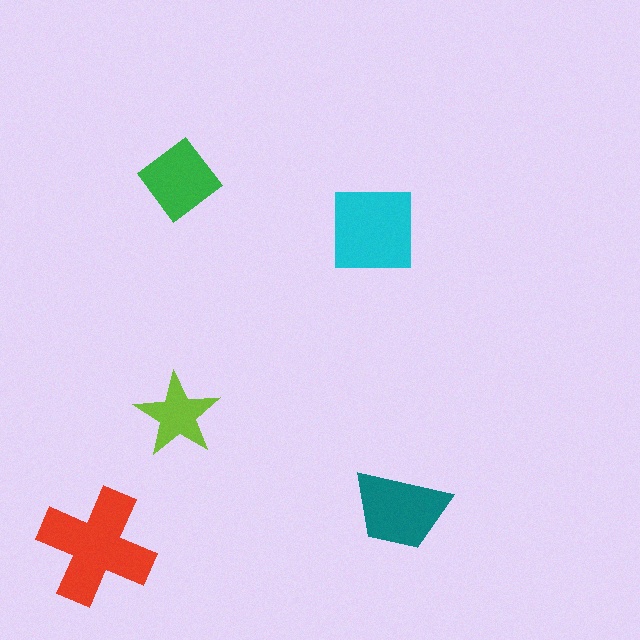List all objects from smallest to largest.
The lime star, the green diamond, the teal trapezoid, the cyan square, the red cross.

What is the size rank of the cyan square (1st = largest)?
2nd.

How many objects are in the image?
There are 5 objects in the image.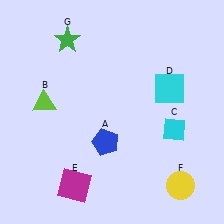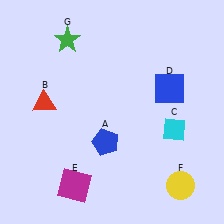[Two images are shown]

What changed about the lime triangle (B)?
In Image 1, B is lime. In Image 2, it changed to red.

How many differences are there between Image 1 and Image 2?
There are 2 differences between the two images.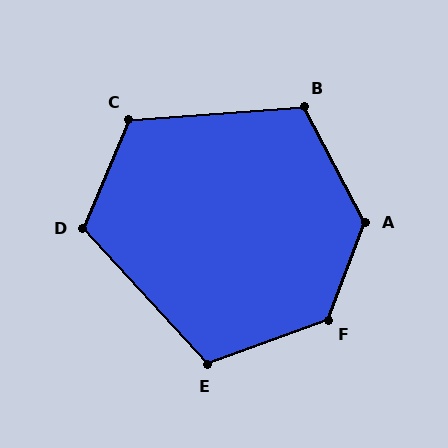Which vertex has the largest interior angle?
F, at approximately 131 degrees.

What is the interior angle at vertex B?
Approximately 114 degrees (obtuse).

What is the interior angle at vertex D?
Approximately 115 degrees (obtuse).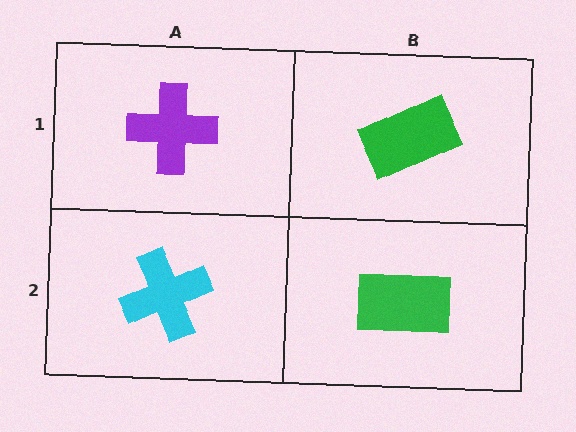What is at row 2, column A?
A cyan cross.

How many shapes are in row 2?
2 shapes.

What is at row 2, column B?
A green rectangle.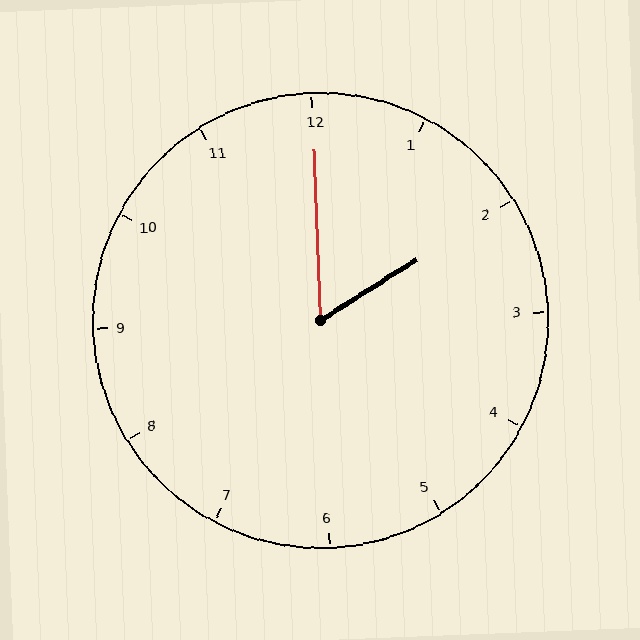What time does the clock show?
2:00.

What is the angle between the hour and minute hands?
Approximately 60 degrees.